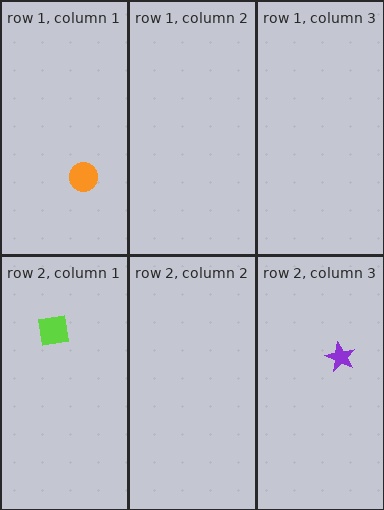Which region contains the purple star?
The row 2, column 3 region.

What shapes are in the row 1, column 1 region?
The orange circle.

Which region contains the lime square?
The row 2, column 1 region.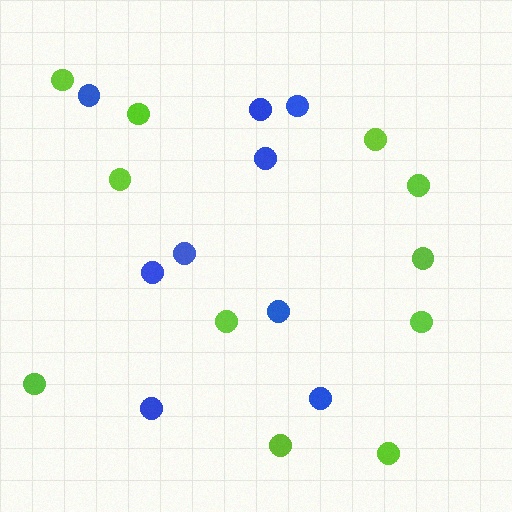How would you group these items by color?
There are 2 groups: one group of blue circles (9) and one group of lime circles (11).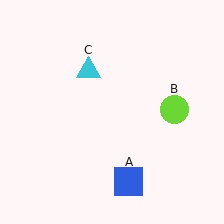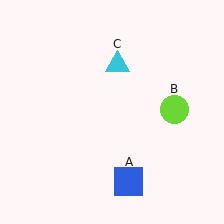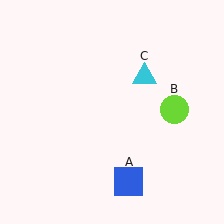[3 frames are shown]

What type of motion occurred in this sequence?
The cyan triangle (object C) rotated clockwise around the center of the scene.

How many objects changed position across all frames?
1 object changed position: cyan triangle (object C).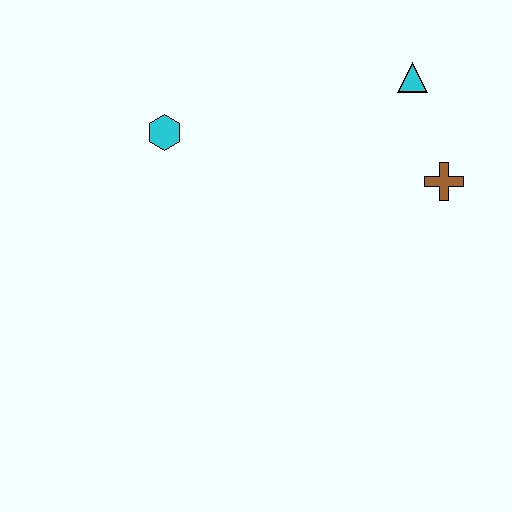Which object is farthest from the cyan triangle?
The cyan hexagon is farthest from the cyan triangle.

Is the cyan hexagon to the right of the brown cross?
No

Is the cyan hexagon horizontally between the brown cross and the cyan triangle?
No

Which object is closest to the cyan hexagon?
The cyan triangle is closest to the cyan hexagon.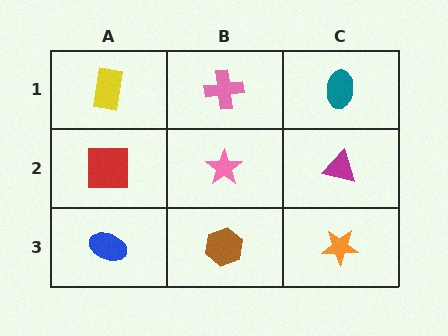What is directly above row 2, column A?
A yellow rectangle.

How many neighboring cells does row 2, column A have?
3.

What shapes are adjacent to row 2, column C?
A teal ellipse (row 1, column C), an orange star (row 3, column C), a pink star (row 2, column B).